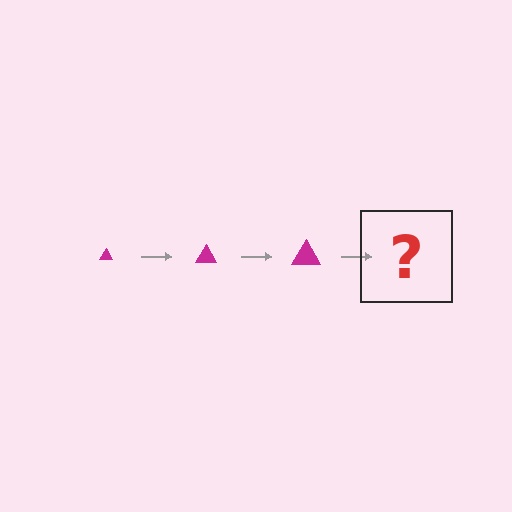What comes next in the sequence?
The next element should be a magenta triangle, larger than the previous one.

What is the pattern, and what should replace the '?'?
The pattern is that the triangle gets progressively larger each step. The '?' should be a magenta triangle, larger than the previous one.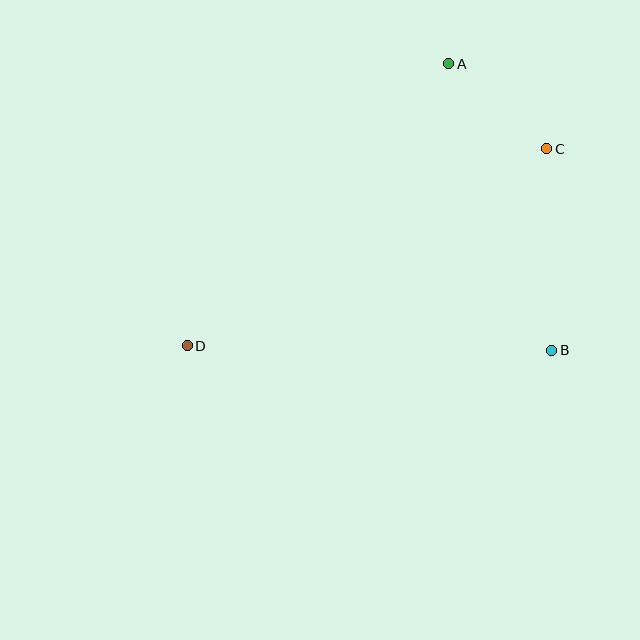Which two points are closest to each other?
Points A and C are closest to each other.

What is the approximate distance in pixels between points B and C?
The distance between B and C is approximately 201 pixels.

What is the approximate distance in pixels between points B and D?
The distance between B and D is approximately 365 pixels.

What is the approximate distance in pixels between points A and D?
The distance between A and D is approximately 385 pixels.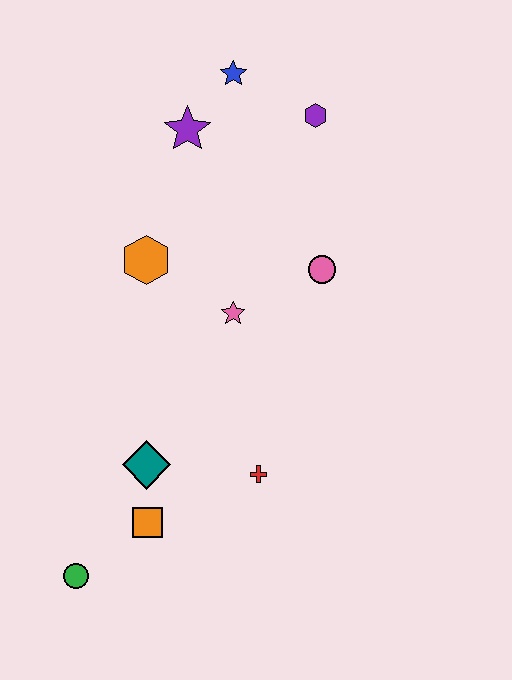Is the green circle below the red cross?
Yes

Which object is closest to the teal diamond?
The orange square is closest to the teal diamond.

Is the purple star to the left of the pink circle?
Yes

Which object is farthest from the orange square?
The blue star is farthest from the orange square.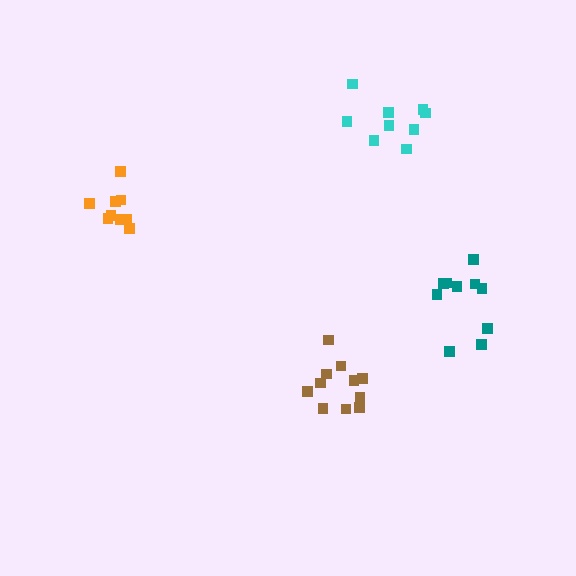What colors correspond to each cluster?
The clusters are colored: brown, orange, cyan, teal.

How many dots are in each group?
Group 1: 11 dots, Group 2: 9 dots, Group 3: 9 dots, Group 4: 10 dots (39 total).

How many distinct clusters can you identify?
There are 4 distinct clusters.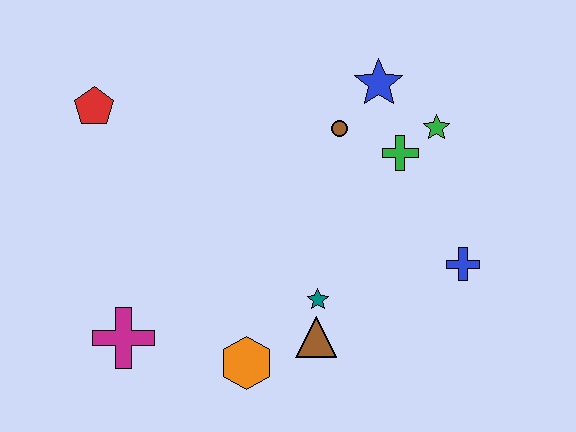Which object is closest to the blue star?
The brown circle is closest to the blue star.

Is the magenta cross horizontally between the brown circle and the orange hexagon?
No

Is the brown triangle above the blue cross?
No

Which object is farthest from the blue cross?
The red pentagon is farthest from the blue cross.